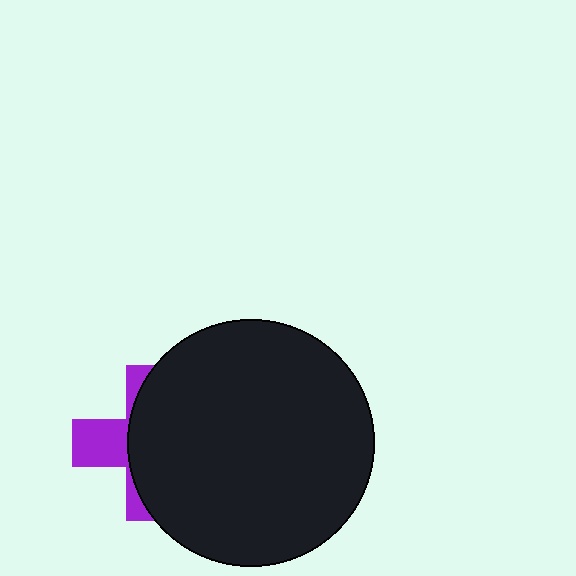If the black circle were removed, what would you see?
You would see the complete purple cross.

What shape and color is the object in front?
The object in front is a black circle.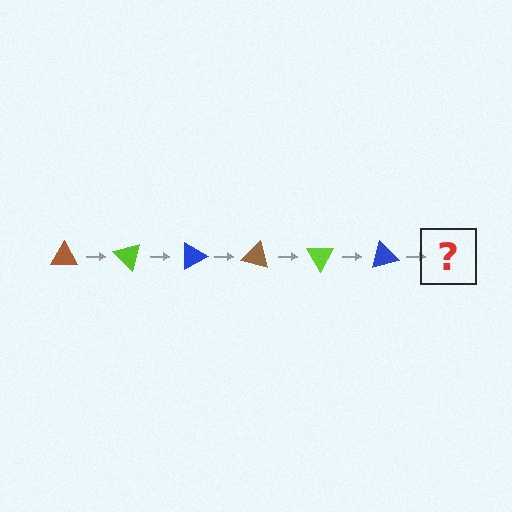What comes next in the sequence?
The next element should be a brown triangle, rotated 270 degrees from the start.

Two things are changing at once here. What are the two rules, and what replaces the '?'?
The two rules are that it rotates 45 degrees each step and the color cycles through brown, lime, and blue. The '?' should be a brown triangle, rotated 270 degrees from the start.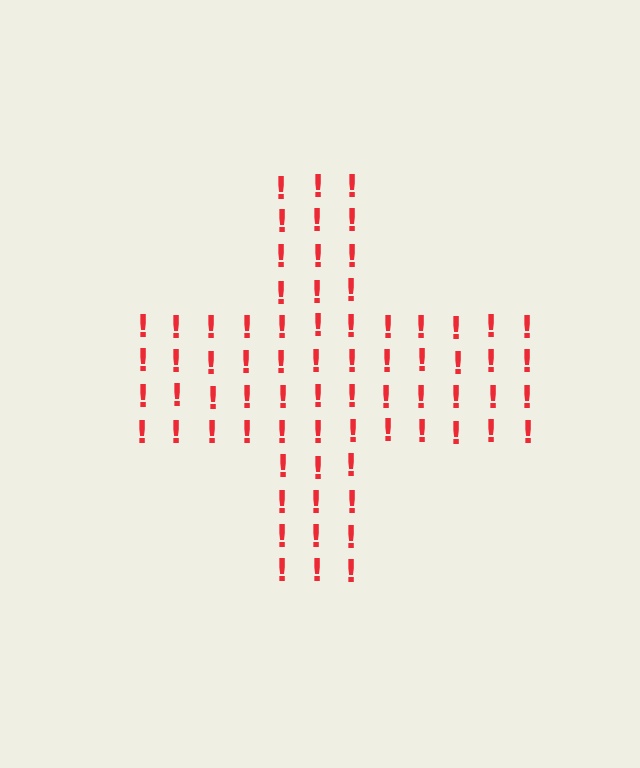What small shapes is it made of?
It is made of small exclamation marks.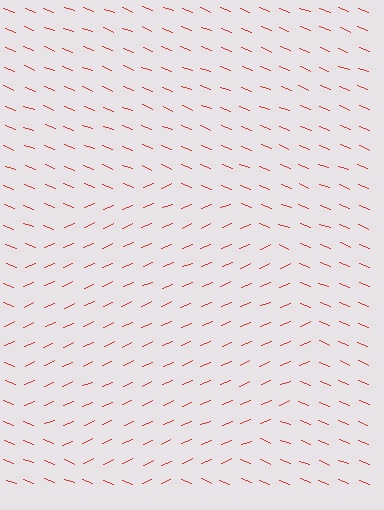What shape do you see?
I see a circle.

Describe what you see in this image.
The image is filled with small red line segments. A circle region in the image has lines oriented differently from the surrounding lines, creating a visible texture boundary.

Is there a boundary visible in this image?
Yes, there is a texture boundary formed by a change in line orientation.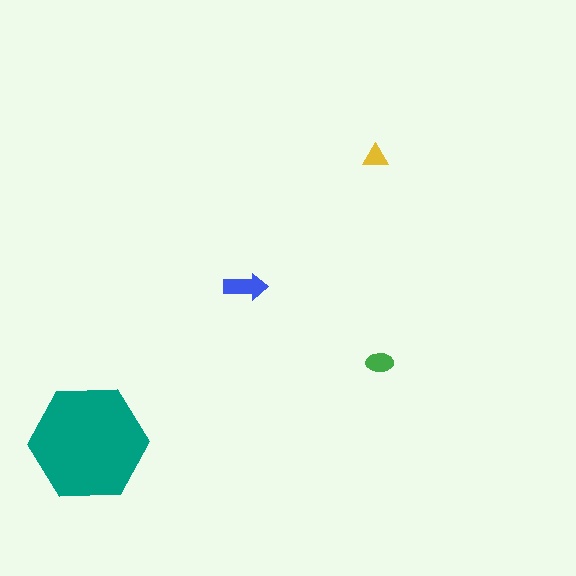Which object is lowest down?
The teal hexagon is bottommost.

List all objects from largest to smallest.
The teal hexagon, the blue arrow, the green ellipse, the yellow triangle.